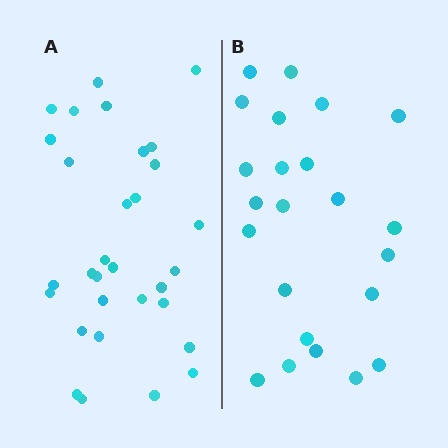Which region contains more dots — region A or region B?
Region A (the left region) has more dots.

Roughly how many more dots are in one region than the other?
Region A has roughly 8 or so more dots than region B.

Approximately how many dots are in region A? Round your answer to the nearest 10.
About 30 dots. (The exact count is 31, which rounds to 30.)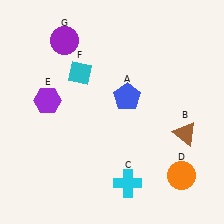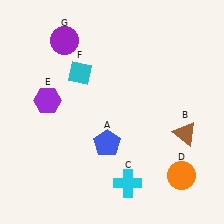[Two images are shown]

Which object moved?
The blue pentagon (A) moved down.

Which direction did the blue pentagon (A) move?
The blue pentagon (A) moved down.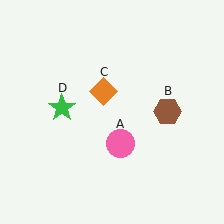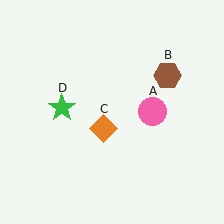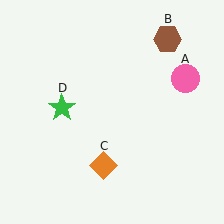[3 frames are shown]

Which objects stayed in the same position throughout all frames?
Green star (object D) remained stationary.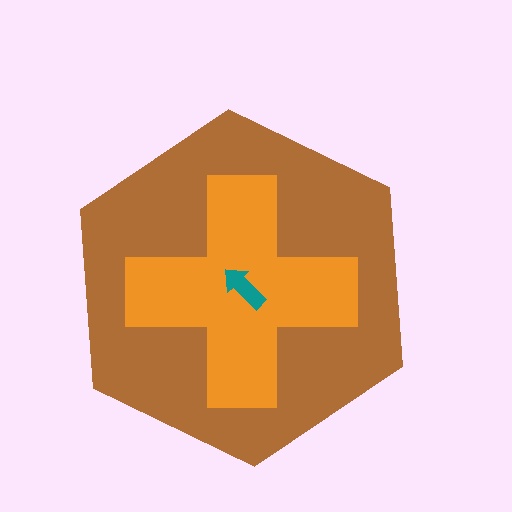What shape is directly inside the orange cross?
The teal arrow.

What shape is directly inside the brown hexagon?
The orange cross.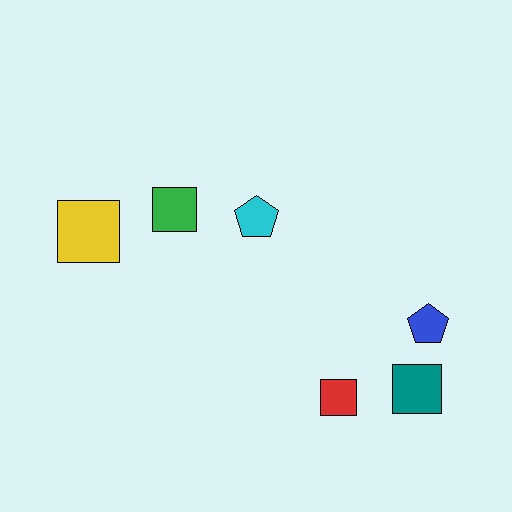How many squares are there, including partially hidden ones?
There are 4 squares.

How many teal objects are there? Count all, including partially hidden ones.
There is 1 teal object.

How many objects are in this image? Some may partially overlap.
There are 6 objects.